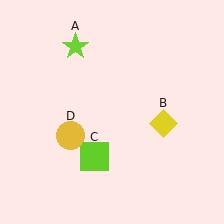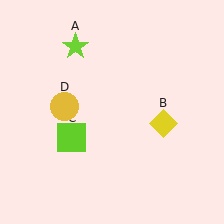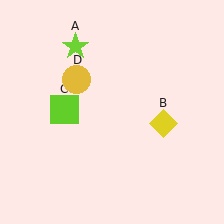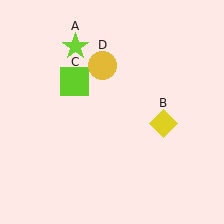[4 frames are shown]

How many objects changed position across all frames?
2 objects changed position: lime square (object C), yellow circle (object D).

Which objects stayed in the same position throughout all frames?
Lime star (object A) and yellow diamond (object B) remained stationary.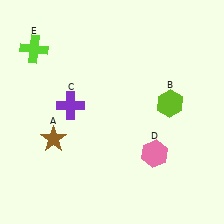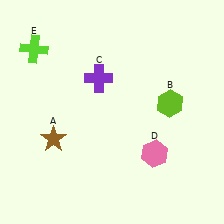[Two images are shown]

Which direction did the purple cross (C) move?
The purple cross (C) moved right.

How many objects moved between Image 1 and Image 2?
1 object moved between the two images.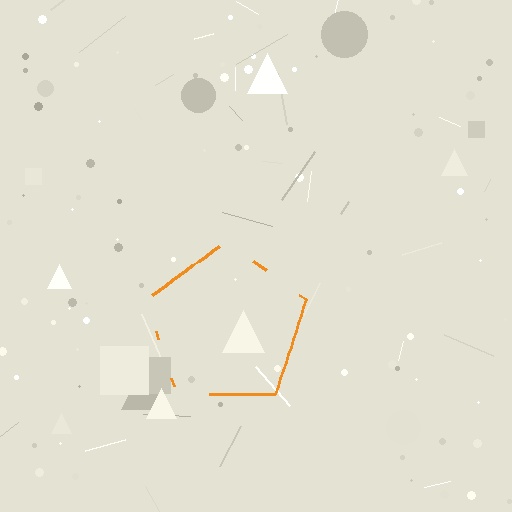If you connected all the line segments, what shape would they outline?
They would outline a pentagon.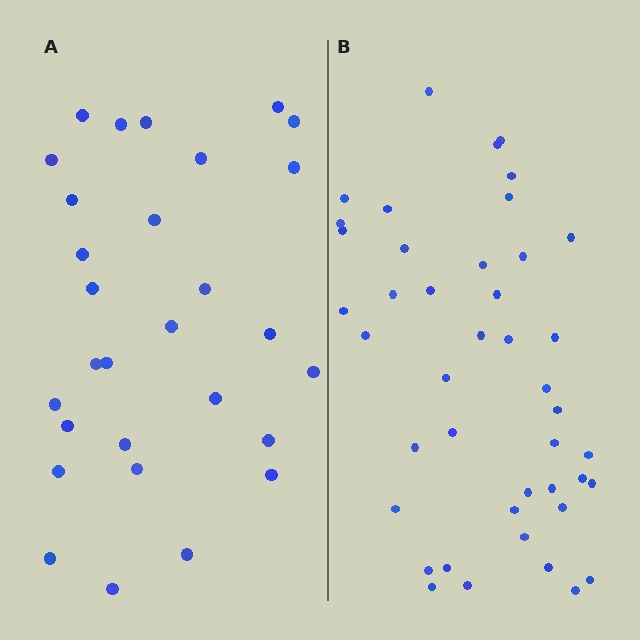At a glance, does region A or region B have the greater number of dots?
Region B (the right region) has more dots.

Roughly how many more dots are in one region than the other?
Region B has approximately 15 more dots than region A.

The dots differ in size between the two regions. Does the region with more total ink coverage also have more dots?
No. Region A has more total ink coverage because its dots are larger, but region B actually contains more individual dots. Total area can be misleading — the number of items is what matters here.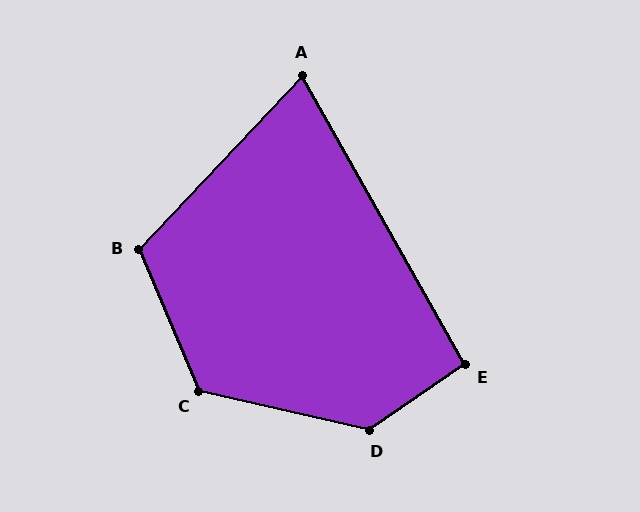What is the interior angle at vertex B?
Approximately 114 degrees (obtuse).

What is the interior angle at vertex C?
Approximately 126 degrees (obtuse).